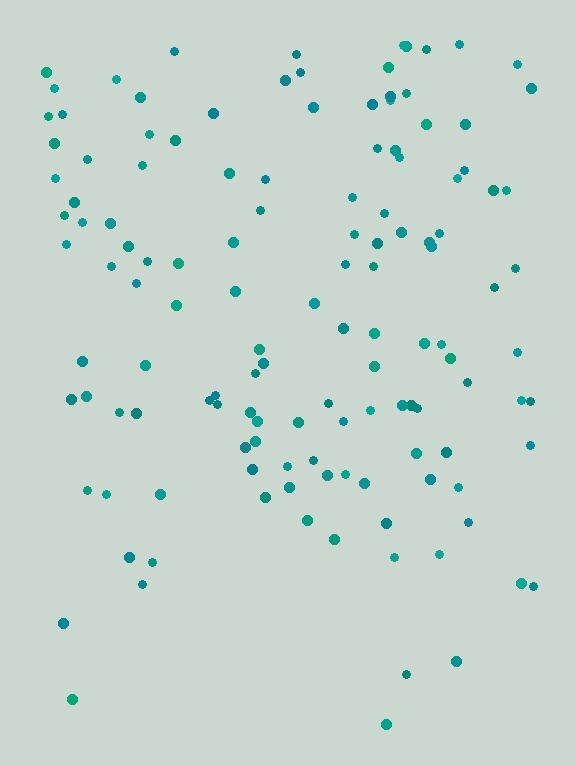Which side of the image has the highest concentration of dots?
The top.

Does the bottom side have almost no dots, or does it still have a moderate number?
Still a moderate number, just noticeably fewer than the top.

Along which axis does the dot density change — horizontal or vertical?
Vertical.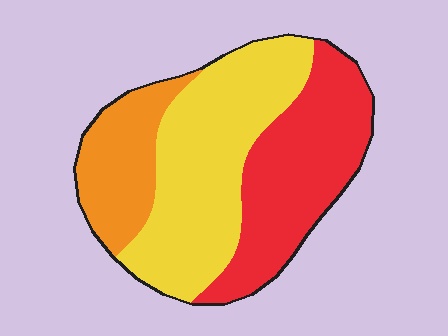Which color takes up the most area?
Yellow, at roughly 45%.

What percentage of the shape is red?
Red covers around 35% of the shape.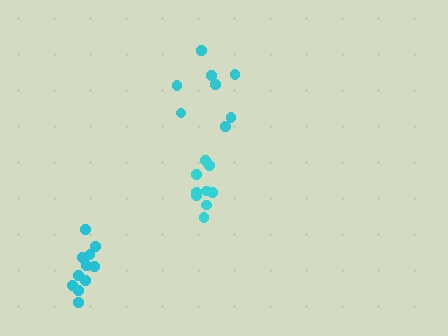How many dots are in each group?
Group 1: 9 dots, Group 2: 11 dots, Group 3: 8 dots (28 total).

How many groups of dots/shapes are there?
There are 3 groups.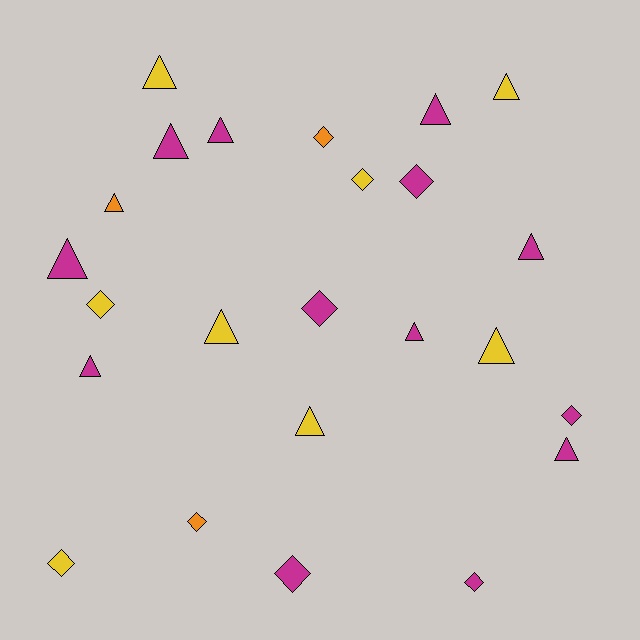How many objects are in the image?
There are 24 objects.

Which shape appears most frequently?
Triangle, with 14 objects.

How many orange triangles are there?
There is 1 orange triangle.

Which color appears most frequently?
Magenta, with 13 objects.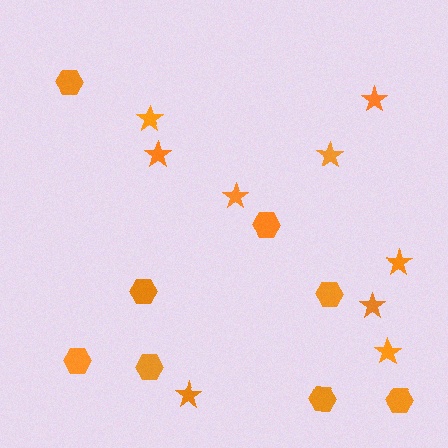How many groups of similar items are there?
There are 2 groups: one group of stars (9) and one group of hexagons (8).